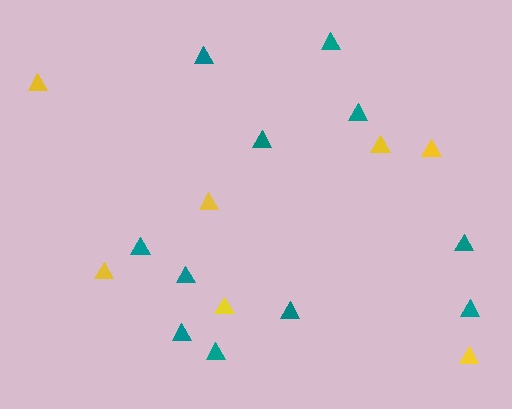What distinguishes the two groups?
There are 2 groups: one group of yellow triangles (7) and one group of teal triangles (11).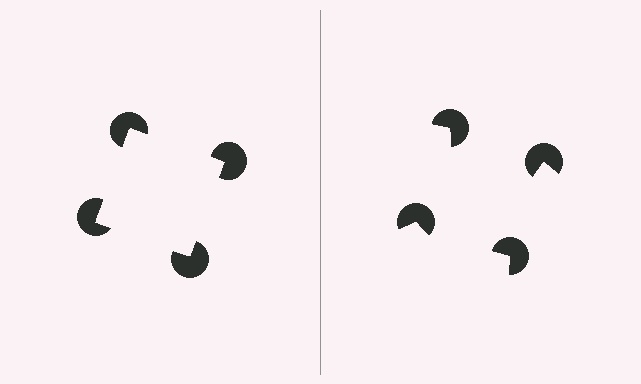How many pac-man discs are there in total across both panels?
8 — 4 on each side.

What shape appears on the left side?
An illusory square.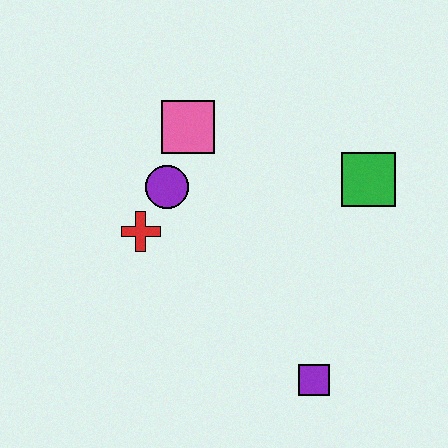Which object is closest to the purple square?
The green square is closest to the purple square.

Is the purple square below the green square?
Yes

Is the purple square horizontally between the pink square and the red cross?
No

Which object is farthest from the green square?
The red cross is farthest from the green square.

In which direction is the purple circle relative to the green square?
The purple circle is to the left of the green square.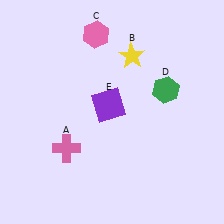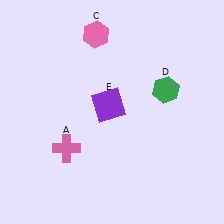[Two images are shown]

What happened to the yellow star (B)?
The yellow star (B) was removed in Image 2. It was in the top-right area of Image 1.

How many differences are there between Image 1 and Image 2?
There is 1 difference between the two images.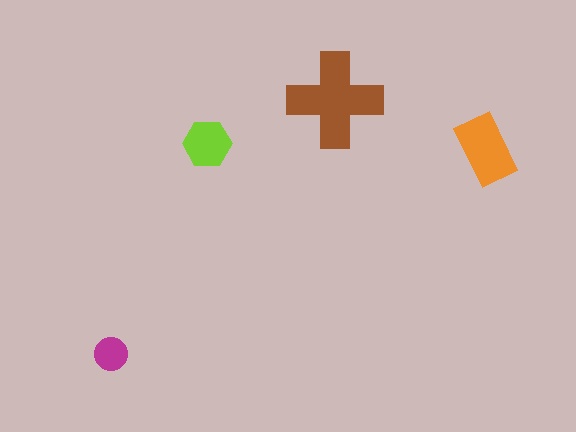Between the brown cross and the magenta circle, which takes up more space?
The brown cross.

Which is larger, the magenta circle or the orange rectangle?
The orange rectangle.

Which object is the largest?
The brown cross.